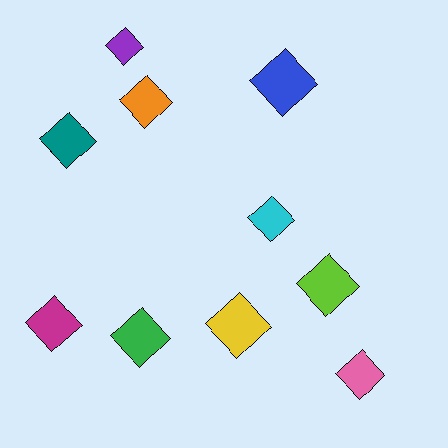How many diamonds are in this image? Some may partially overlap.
There are 10 diamonds.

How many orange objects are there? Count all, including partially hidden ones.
There is 1 orange object.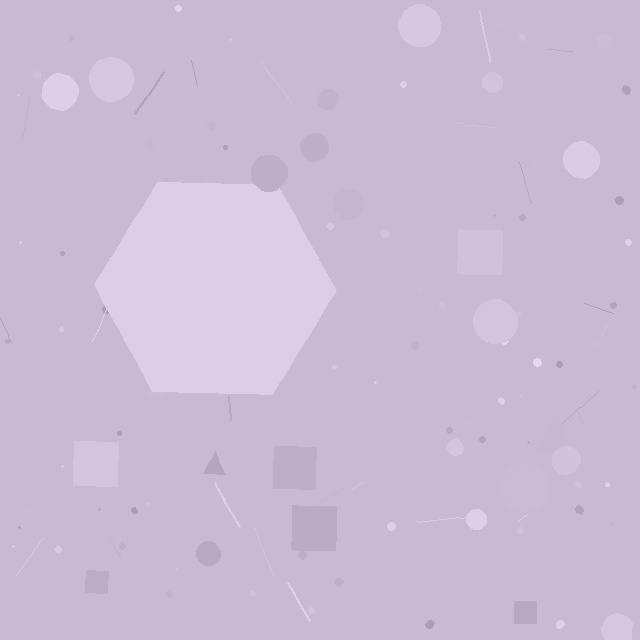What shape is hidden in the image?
A hexagon is hidden in the image.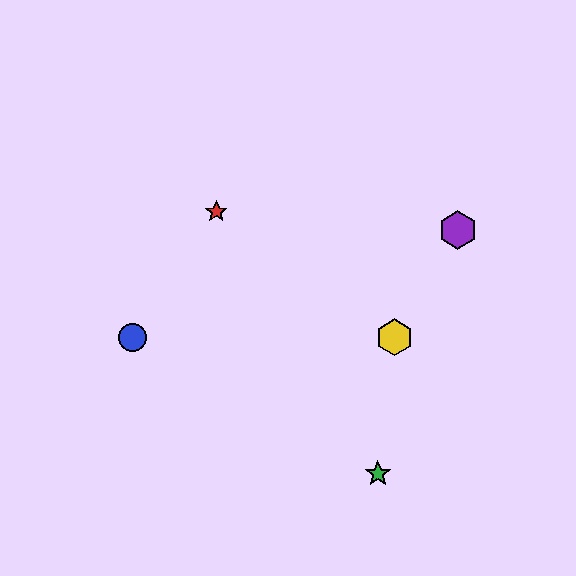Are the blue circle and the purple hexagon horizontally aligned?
No, the blue circle is at y≈337 and the purple hexagon is at y≈230.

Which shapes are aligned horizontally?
The blue circle, the yellow hexagon are aligned horizontally.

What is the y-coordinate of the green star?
The green star is at y≈474.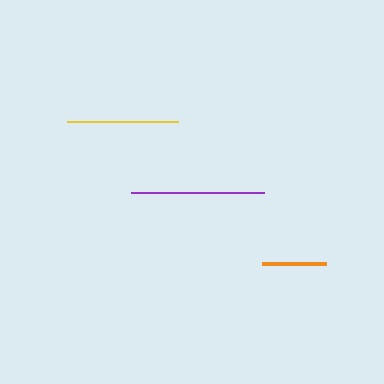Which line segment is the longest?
The purple line is the longest at approximately 132 pixels.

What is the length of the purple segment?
The purple segment is approximately 132 pixels long.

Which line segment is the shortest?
The orange line is the shortest at approximately 64 pixels.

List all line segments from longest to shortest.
From longest to shortest: purple, yellow, orange.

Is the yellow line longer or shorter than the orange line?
The yellow line is longer than the orange line.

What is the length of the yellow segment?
The yellow segment is approximately 111 pixels long.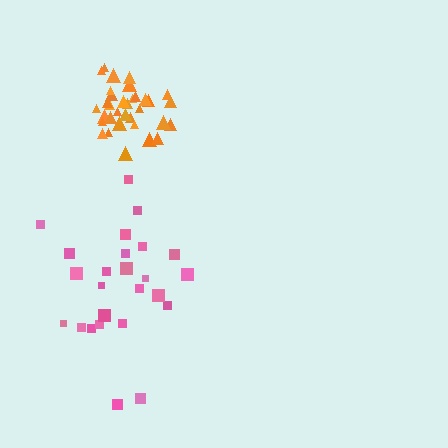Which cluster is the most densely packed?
Orange.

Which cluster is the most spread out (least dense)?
Pink.